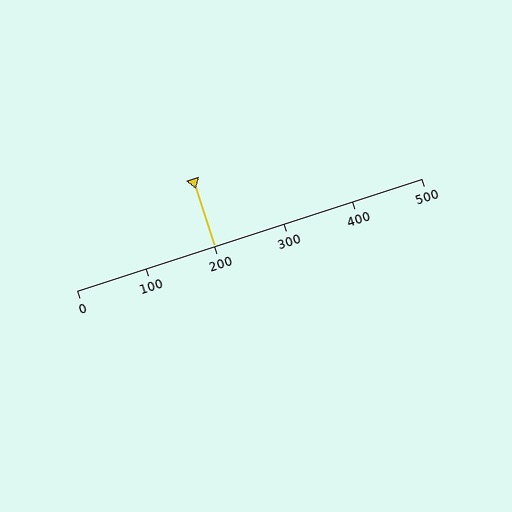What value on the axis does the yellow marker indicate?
The marker indicates approximately 200.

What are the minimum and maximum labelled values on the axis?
The axis runs from 0 to 500.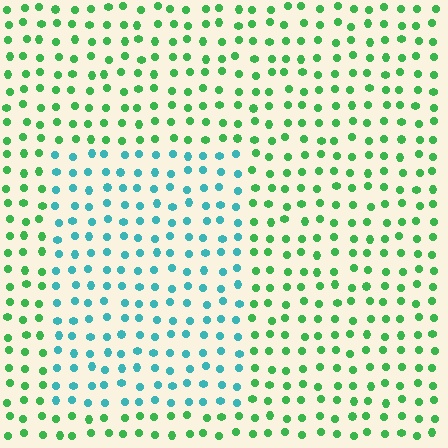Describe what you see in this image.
The image is filled with small green elements in a uniform arrangement. A rectangle-shaped region is visible where the elements are tinted to a slightly different hue, forming a subtle color boundary.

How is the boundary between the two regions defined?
The boundary is defined purely by a slight shift in hue (about 52 degrees). Spacing, size, and orientation are identical on both sides.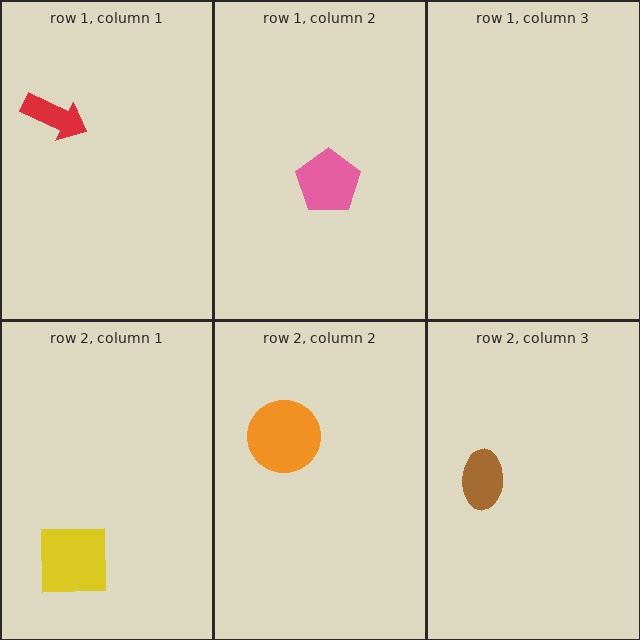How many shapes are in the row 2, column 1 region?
1.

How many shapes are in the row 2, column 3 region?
1.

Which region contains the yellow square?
The row 2, column 1 region.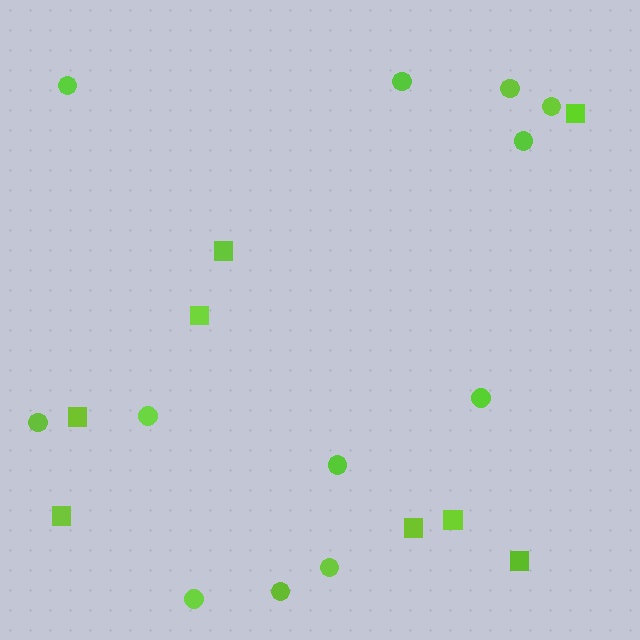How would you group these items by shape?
There are 2 groups: one group of squares (8) and one group of circles (12).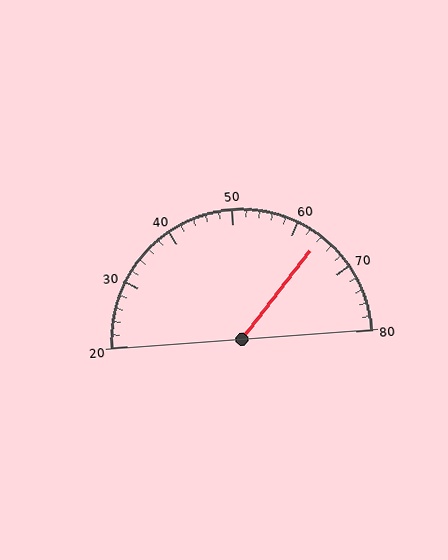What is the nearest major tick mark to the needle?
The nearest major tick mark is 60.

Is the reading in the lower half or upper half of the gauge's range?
The reading is in the upper half of the range (20 to 80).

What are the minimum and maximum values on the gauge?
The gauge ranges from 20 to 80.